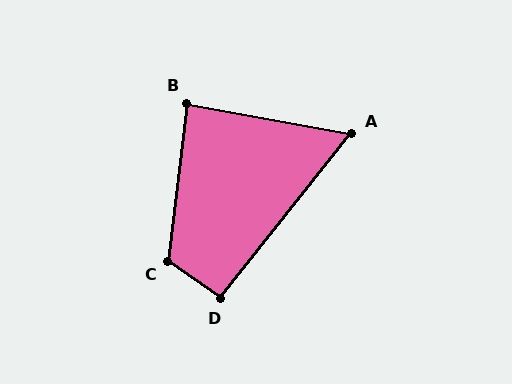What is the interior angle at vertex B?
Approximately 86 degrees (approximately right).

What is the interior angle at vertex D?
Approximately 94 degrees (approximately right).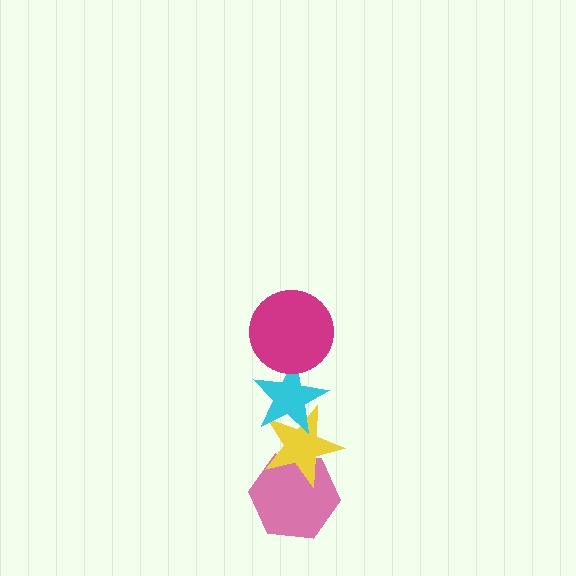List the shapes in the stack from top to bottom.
From top to bottom: the magenta circle, the cyan star, the yellow star, the pink hexagon.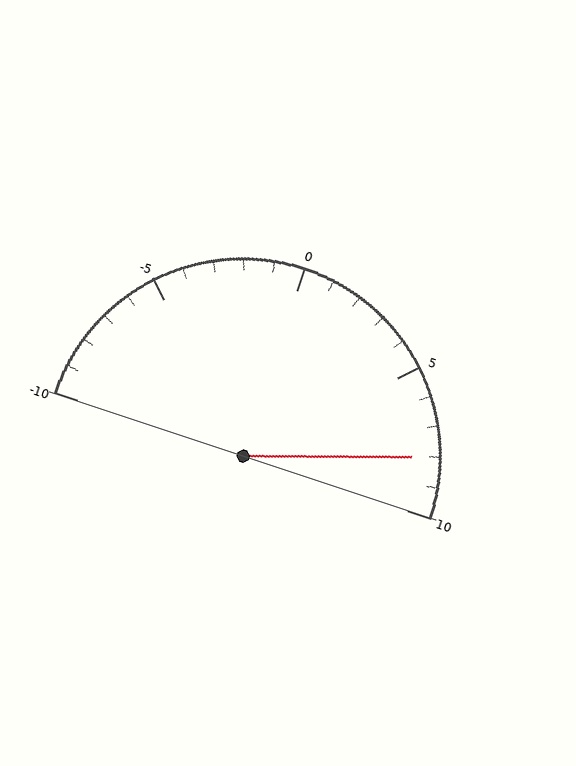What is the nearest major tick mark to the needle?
The nearest major tick mark is 10.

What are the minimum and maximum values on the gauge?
The gauge ranges from -10 to 10.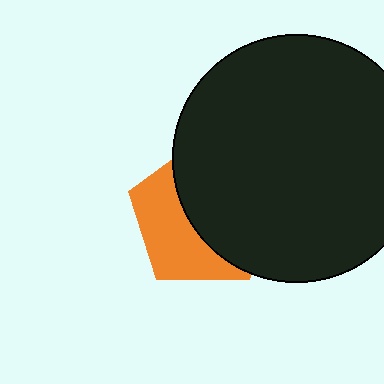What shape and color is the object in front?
The object in front is a black circle.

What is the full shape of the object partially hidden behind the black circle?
The partially hidden object is an orange pentagon.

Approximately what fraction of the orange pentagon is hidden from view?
Roughly 58% of the orange pentagon is hidden behind the black circle.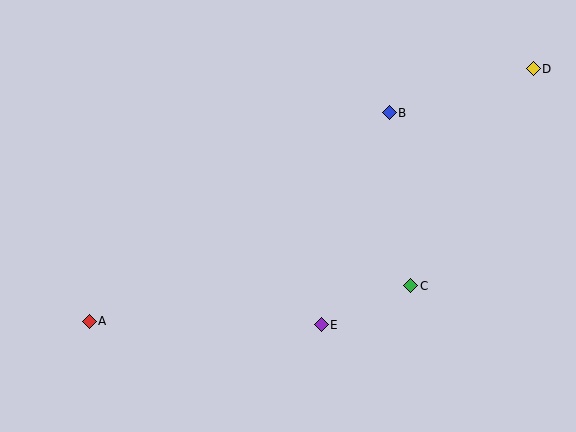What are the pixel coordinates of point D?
Point D is at (533, 69).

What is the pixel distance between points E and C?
The distance between E and C is 98 pixels.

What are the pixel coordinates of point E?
Point E is at (321, 325).